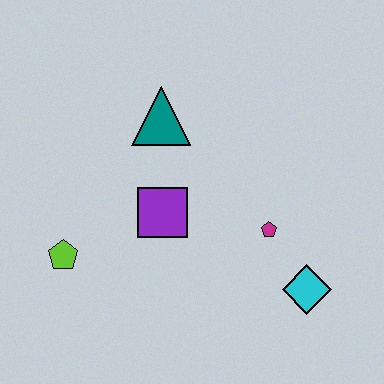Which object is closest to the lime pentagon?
The purple square is closest to the lime pentagon.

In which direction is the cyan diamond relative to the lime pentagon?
The cyan diamond is to the right of the lime pentagon.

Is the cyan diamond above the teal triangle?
No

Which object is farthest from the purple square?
The cyan diamond is farthest from the purple square.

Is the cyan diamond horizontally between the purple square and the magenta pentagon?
No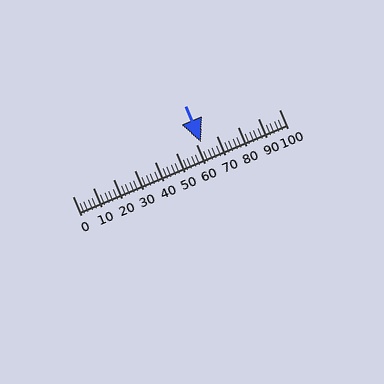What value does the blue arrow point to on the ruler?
The blue arrow points to approximately 62.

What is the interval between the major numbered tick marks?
The major tick marks are spaced 10 units apart.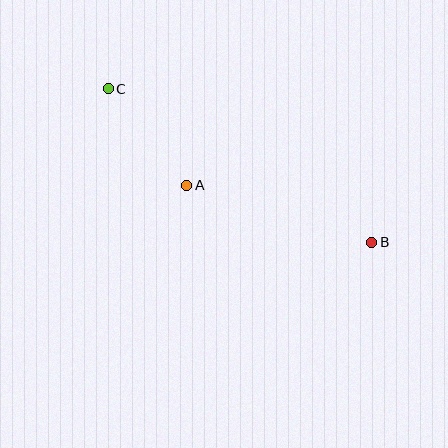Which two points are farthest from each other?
Points B and C are farthest from each other.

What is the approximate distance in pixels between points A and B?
The distance between A and B is approximately 194 pixels.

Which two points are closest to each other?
Points A and C are closest to each other.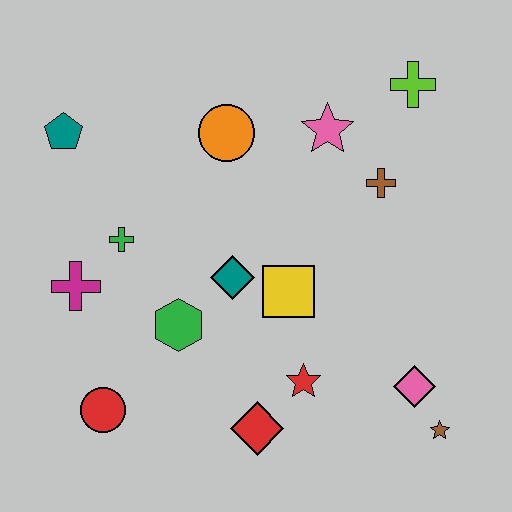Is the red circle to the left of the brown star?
Yes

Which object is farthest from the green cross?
The brown star is farthest from the green cross.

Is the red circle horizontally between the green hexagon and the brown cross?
No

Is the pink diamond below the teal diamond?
Yes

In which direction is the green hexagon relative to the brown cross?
The green hexagon is to the left of the brown cross.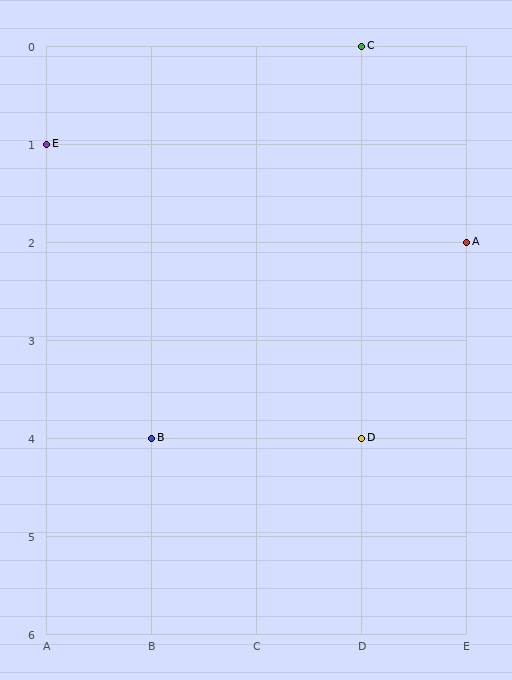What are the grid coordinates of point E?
Point E is at grid coordinates (A, 1).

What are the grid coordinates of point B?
Point B is at grid coordinates (B, 4).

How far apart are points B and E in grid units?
Points B and E are 1 column and 3 rows apart (about 3.2 grid units diagonally).